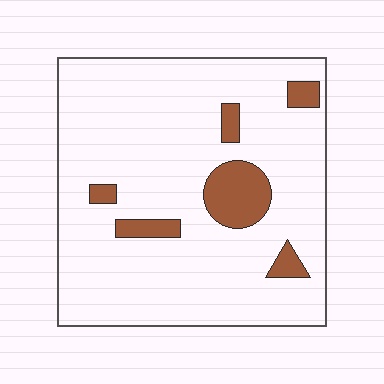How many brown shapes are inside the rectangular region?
6.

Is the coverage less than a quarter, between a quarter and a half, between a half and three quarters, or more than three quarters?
Less than a quarter.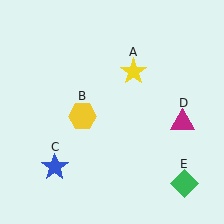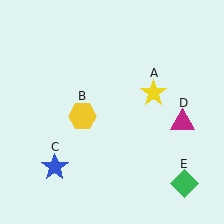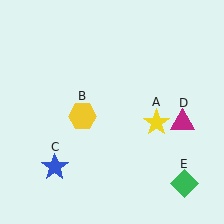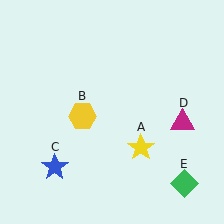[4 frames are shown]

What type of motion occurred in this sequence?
The yellow star (object A) rotated clockwise around the center of the scene.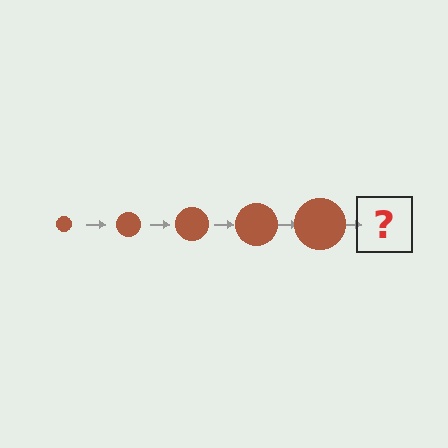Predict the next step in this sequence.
The next step is a brown circle, larger than the previous one.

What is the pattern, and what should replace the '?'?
The pattern is that the circle gets progressively larger each step. The '?' should be a brown circle, larger than the previous one.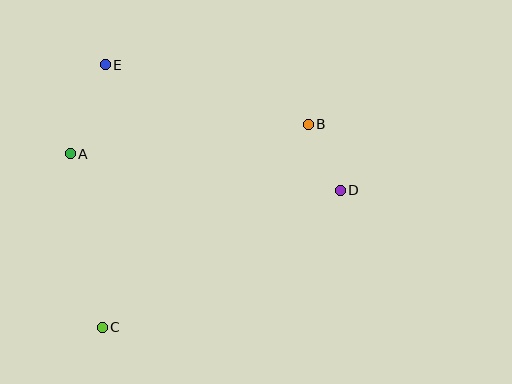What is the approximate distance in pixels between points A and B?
The distance between A and B is approximately 239 pixels.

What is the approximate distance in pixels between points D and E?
The distance between D and E is approximately 266 pixels.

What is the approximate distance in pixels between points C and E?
The distance between C and E is approximately 262 pixels.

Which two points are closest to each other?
Points B and D are closest to each other.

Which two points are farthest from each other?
Points B and C are farthest from each other.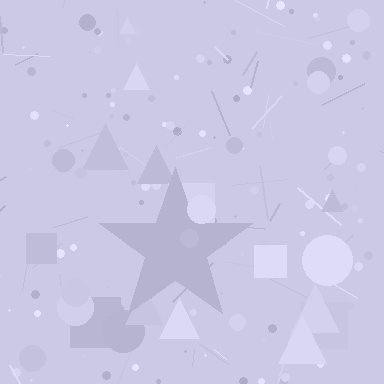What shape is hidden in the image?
A star is hidden in the image.